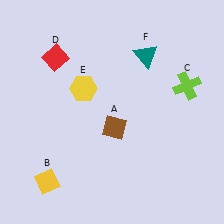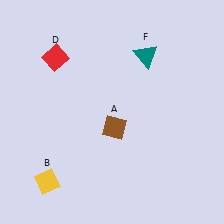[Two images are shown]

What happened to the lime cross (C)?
The lime cross (C) was removed in Image 2. It was in the top-right area of Image 1.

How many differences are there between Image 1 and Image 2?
There are 2 differences between the two images.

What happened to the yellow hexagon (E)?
The yellow hexagon (E) was removed in Image 2. It was in the top-left area of Image 1.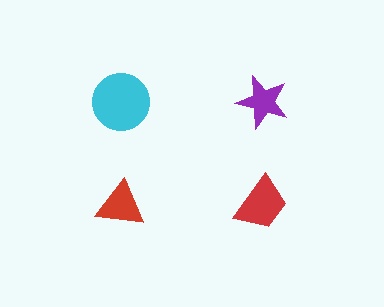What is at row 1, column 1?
A cyan circle.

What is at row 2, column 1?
A red triangle.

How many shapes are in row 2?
2 shapes.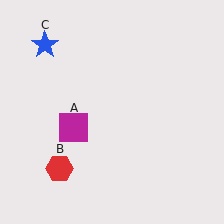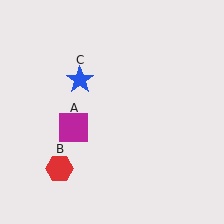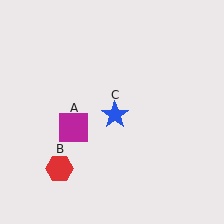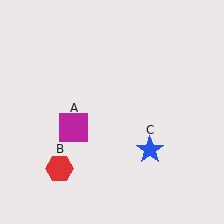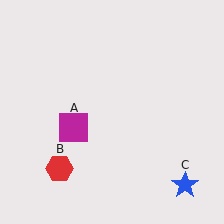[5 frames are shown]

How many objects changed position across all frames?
1 object changed position: blue star (object C).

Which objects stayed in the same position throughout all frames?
Magenta square (object A) and red hexagon (object B) remained stationary.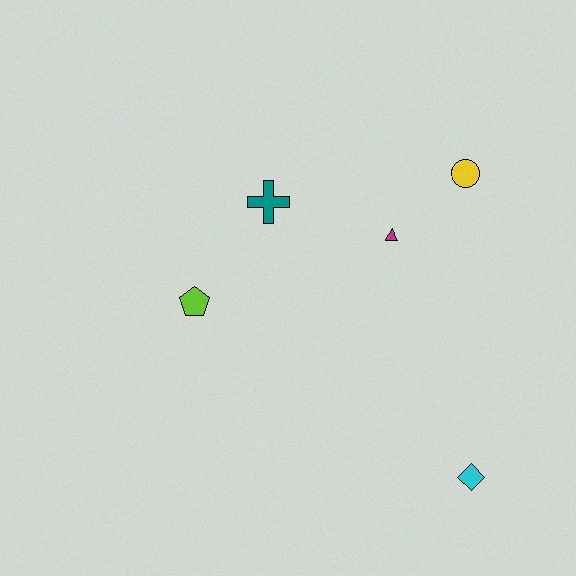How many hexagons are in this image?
There are no hexagons.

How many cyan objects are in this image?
There is 1 cyan object.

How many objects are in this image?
There are 5 objects.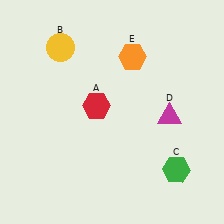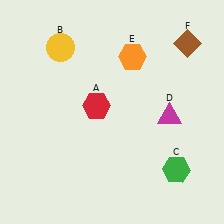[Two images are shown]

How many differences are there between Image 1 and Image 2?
There is 1 difference between the two images.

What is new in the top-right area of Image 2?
A brown diamond (F) was added in the top-right area of Image 2.